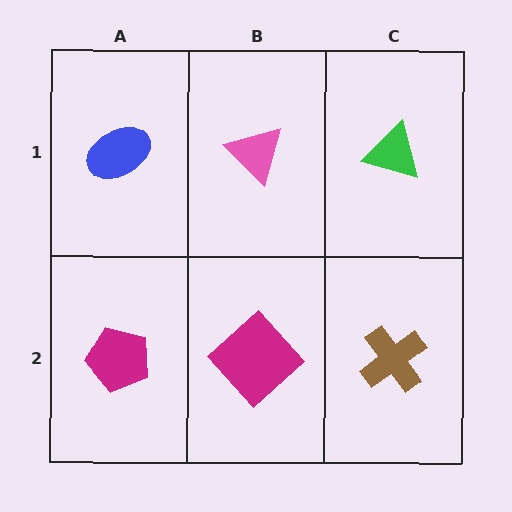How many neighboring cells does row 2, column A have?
2.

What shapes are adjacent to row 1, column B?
A magenta diamond (row 2, column B), a blue ellipse (row 1, column A), a green triangle (row 1, column C).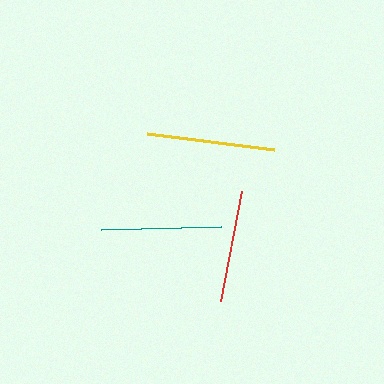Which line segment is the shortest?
The red line is the shortest at approximately 113 pixels.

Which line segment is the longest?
The yellow line is the longest at approximately 129 pixels.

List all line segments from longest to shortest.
From longest to shortest: yellow, teal, red.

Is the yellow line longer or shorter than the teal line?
The yellow line is longer than the teal line.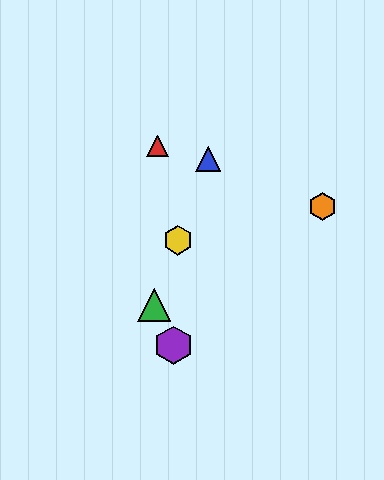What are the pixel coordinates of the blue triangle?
The blue triangle is at (208, 159).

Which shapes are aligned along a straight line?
The blue triangle, the green triangle, the yellow hexagon are aligned along a straight line.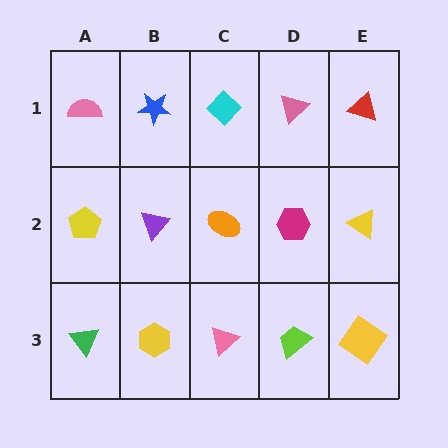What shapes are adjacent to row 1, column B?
A purple triangle (row 2, column B), a pink semicircle (row 1, column A), a cyan diamond (row 1, column C).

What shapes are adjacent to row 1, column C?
An orange ellipse (row 2, column C), a blue star (row 1, column B), a pink triangle (row 1, column D).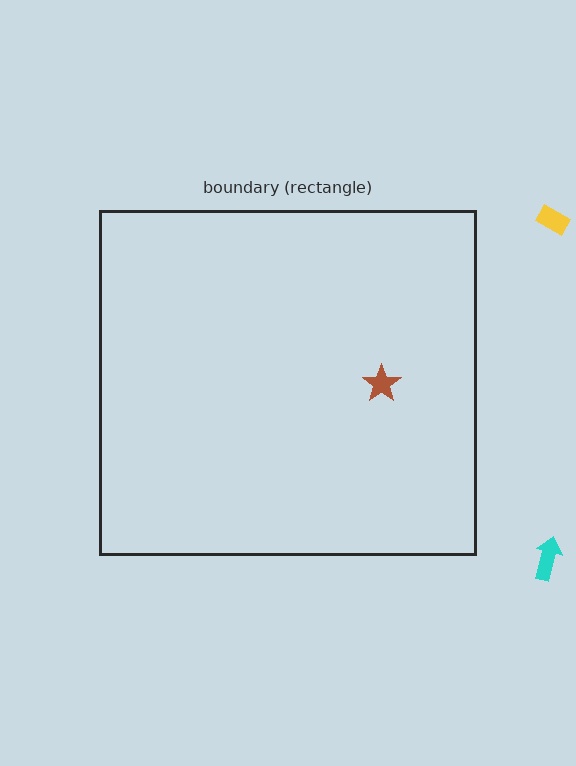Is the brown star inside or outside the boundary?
Inside.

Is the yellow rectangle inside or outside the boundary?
Outside.